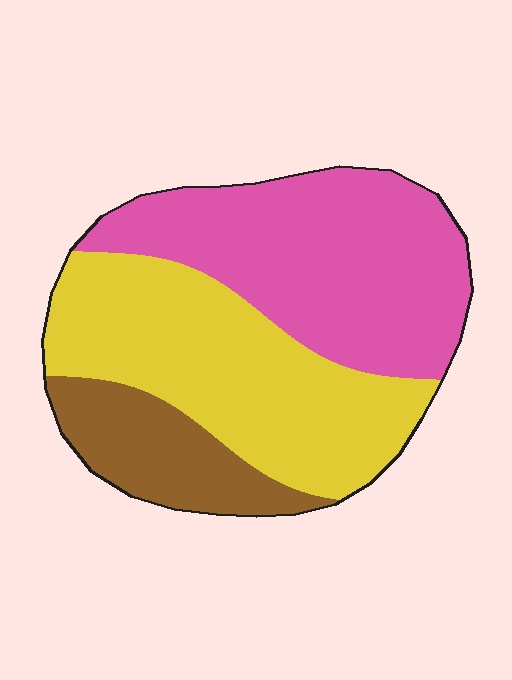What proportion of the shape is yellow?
Yellow covers around 40% of the shape.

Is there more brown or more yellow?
Yellow.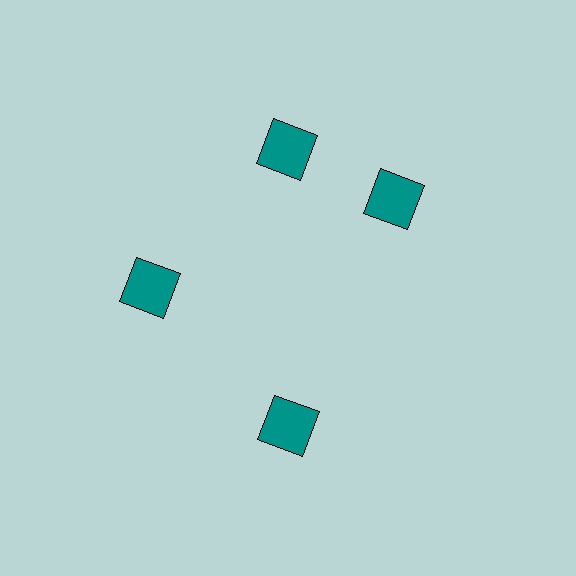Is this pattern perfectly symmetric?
No. The 4 teal squares are arranged in a ring, but one element near the 3 o'clock position is rotated out of alignment along the ring, breaking the 4-fold rotational symmetry.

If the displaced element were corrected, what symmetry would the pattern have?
It would have 4-fold rotational symmetry — the pattern would map onto itself every 90 degrees.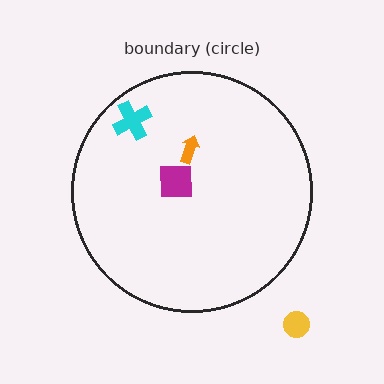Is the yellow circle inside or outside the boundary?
Outside.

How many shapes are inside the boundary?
3 inside, 1 outside.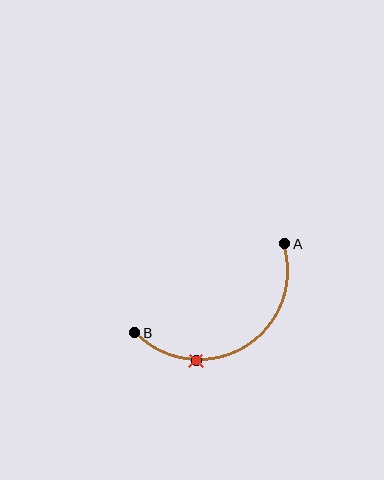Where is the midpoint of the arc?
The arc midpoint is the point on the curve farthest from the straight line joining A and B. It sits below that line.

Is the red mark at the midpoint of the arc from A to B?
No. The red mark lies on the arc but is closer to endpoint B. The arc midpoint would be at the point on the curve equidistant along the arc from both A and B.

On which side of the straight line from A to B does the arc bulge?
The arc bulges below the straight line connecting A and B.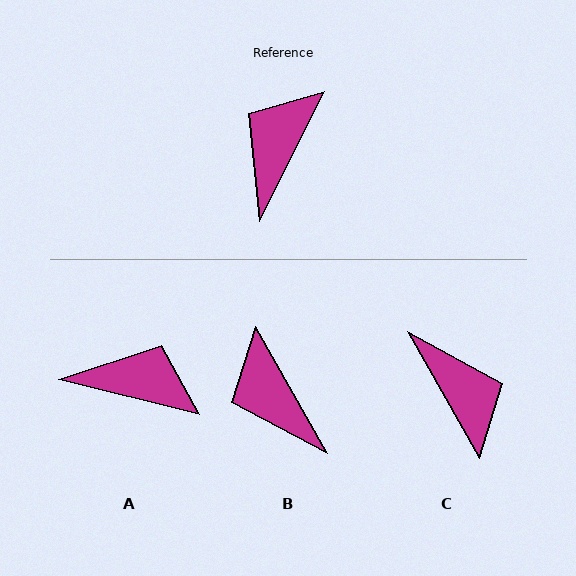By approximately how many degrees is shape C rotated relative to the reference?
Approximately 124 degrees clockwise.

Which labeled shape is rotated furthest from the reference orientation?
C, about 124 degrees away.